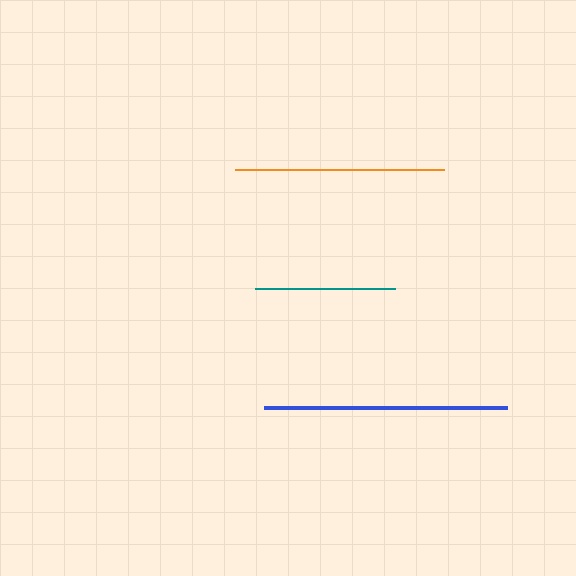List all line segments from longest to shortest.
From longest to shortest: blue, orange, teal.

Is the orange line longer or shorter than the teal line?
The orange line is longer than the teal line.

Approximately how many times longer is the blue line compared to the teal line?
The blue line is approximately 1.7 times the length of the teal line.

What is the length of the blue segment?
The blue segment is approximately 243 pixels long.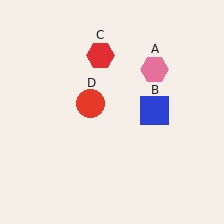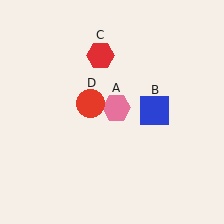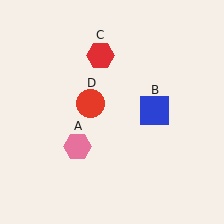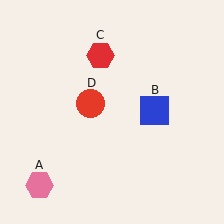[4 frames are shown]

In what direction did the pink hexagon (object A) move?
The pink hexagon (object A) moved down and to the left.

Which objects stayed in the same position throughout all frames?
Blue square (object B) and red hexagon (object C) and red circle (object D) remained stationary.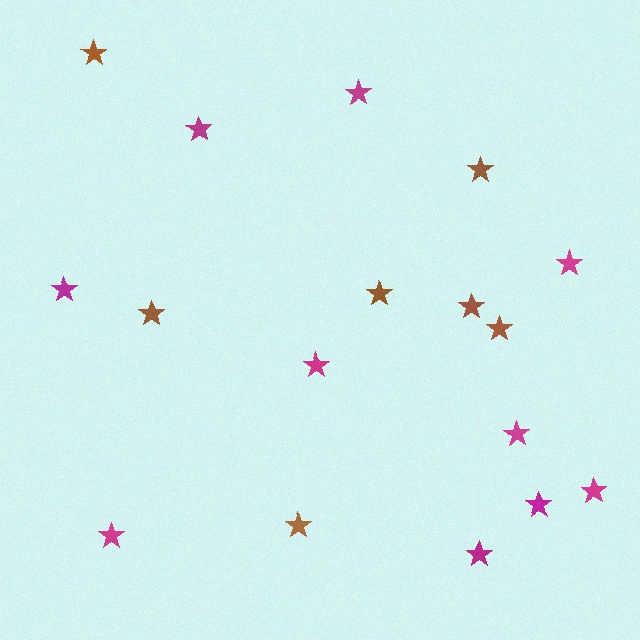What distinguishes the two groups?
There are 2 groups: one group of magenta stars (10) and one group of brown stars (7).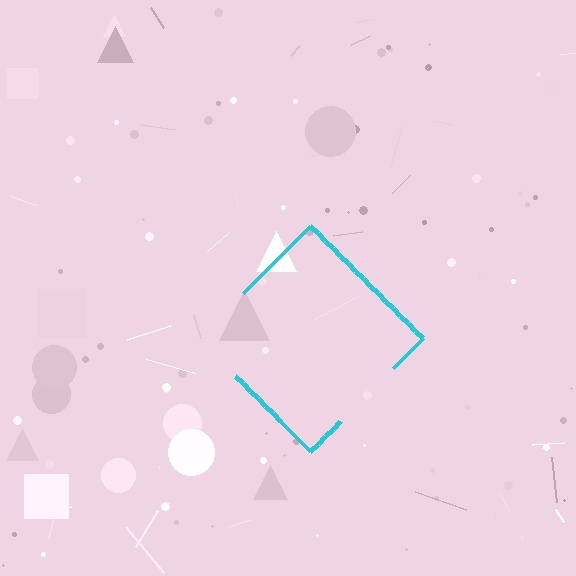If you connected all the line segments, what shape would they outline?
They would outline a diamond.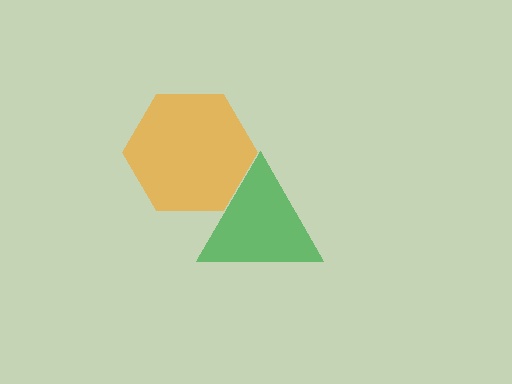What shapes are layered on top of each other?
The layered shapes are: a green triangle, an orange hexagon.